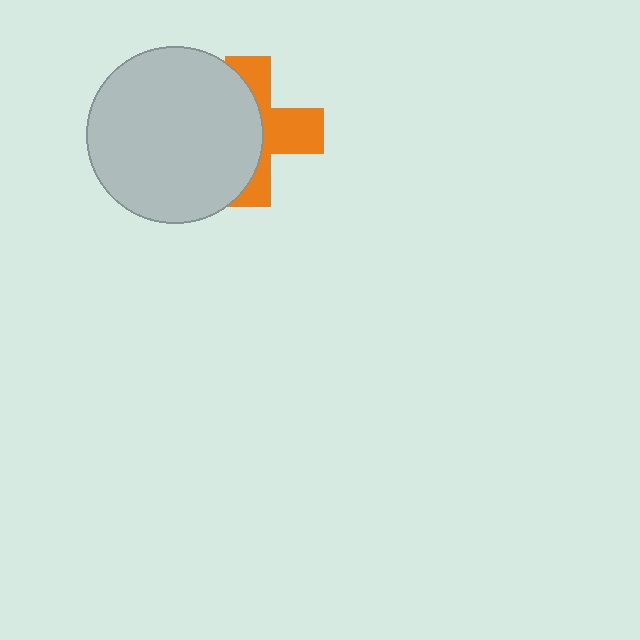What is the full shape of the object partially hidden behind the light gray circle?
The partially hidden object is an orange cross.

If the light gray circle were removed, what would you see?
You would see the complete orange cross.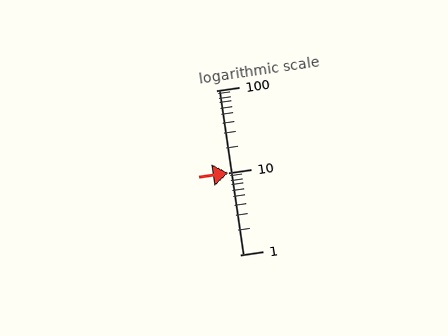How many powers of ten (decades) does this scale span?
The scale spans 2 decades, from 1 to 100.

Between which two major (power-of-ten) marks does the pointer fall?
The pointer is between 10 and 100.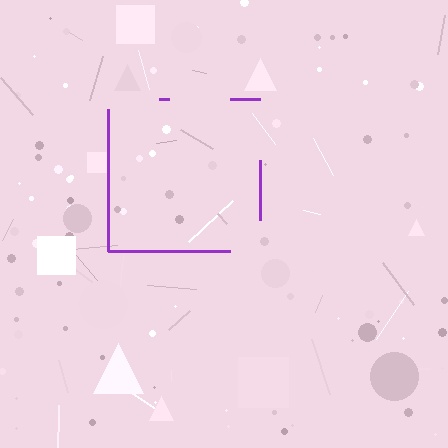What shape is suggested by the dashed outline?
The dashed outline suggests a square.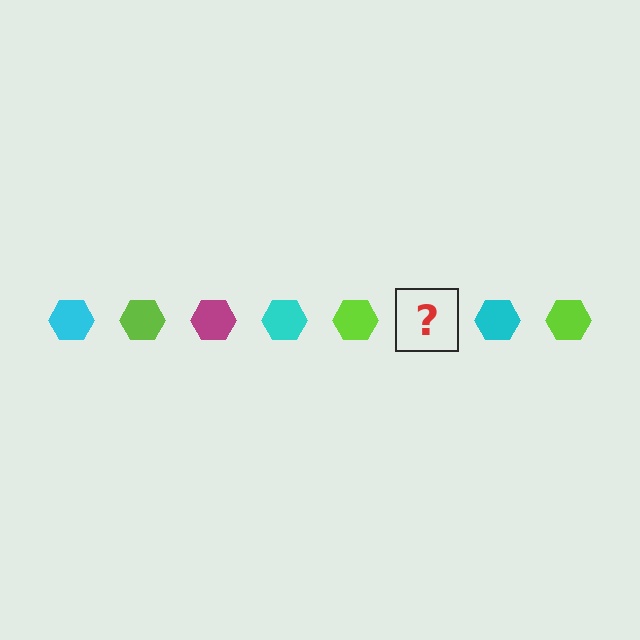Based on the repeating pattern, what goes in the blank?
The blank should be a magenta hexagon.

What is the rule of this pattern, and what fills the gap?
The rule is that the pattern cycles through cyan, lime, magenta hexagons. The gap should be filled with a magenta hexagon.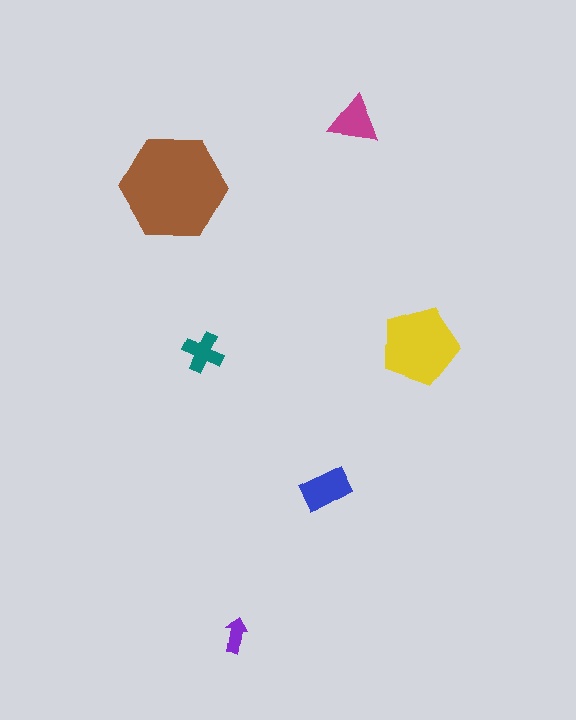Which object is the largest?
The brown hexagon.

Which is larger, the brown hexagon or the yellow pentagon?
The brown hexagon.